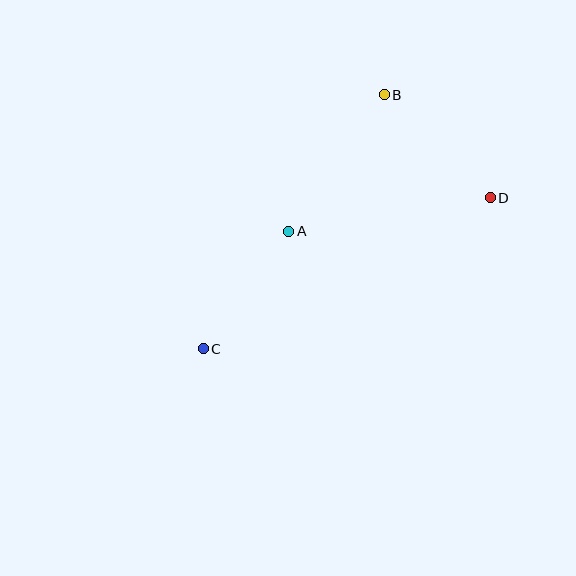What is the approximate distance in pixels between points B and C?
The distance between B and C is approximately 312 pixels.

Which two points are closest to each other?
Points A and C are closest to each other.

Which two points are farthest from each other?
Points C and D are farthest from each other.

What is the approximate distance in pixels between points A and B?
The distance between A and B is approximately 167 pixels.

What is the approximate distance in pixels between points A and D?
The distance between A and D is approximately 205 pixels.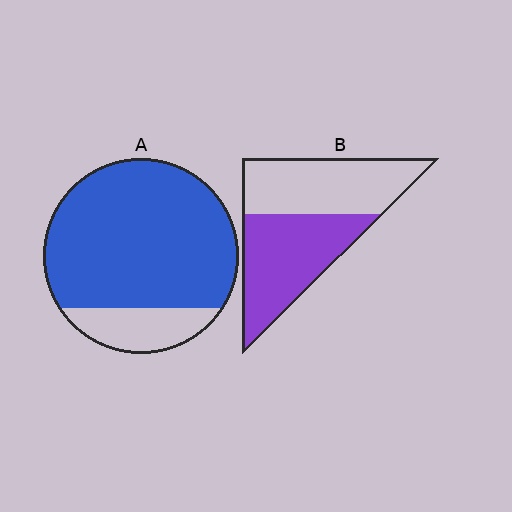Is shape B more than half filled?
Roughly half.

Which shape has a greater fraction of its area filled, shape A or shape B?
Shape A.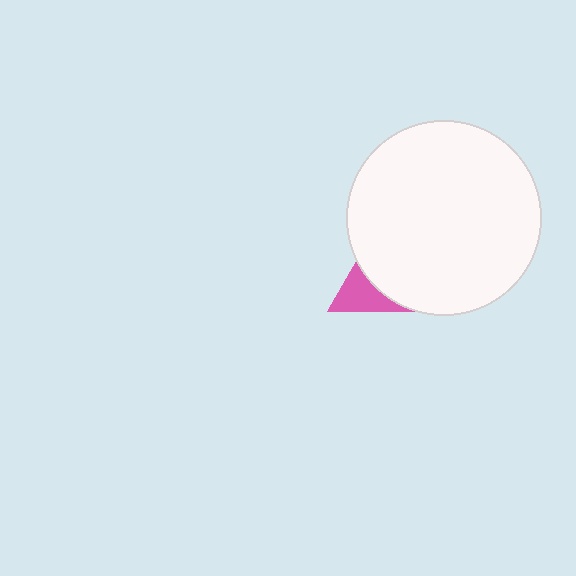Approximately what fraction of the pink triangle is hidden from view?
Roughly 58% of the pink triangle is hidden behind the white circle.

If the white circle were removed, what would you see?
You would see the complete pink triangle.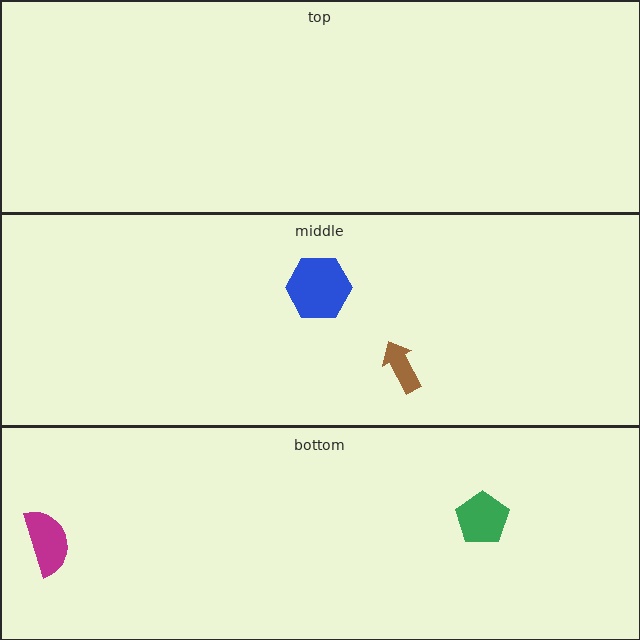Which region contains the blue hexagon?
The middle region.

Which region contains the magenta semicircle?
The bottom region.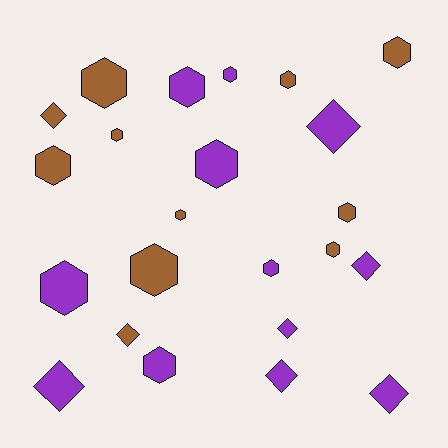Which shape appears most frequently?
Hexagon, with 15 objects.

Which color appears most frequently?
Purple, with 12 objects.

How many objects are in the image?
There are 23 objects.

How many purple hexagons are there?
There are 6 purple hexagons.